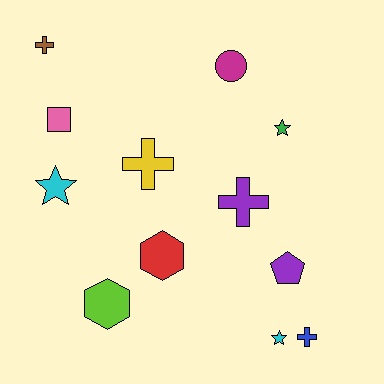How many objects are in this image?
There are 12 objects.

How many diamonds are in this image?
There are no diamonds.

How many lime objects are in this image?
There is 1 lime object.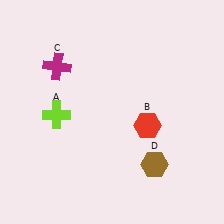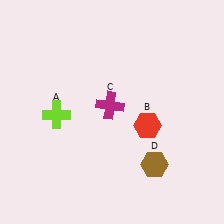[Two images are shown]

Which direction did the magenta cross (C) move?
The magenta cross (C) moved right.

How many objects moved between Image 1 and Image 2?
1 object moved between the two images.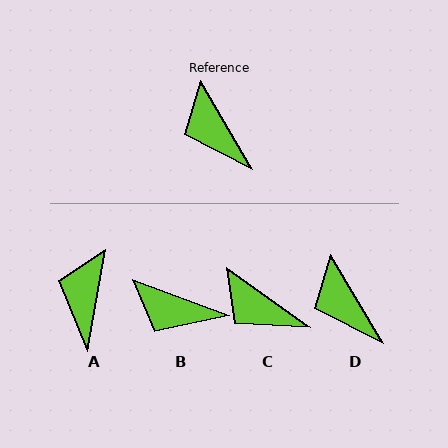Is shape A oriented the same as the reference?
No, it is off by about 40 degrees.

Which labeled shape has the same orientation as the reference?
D.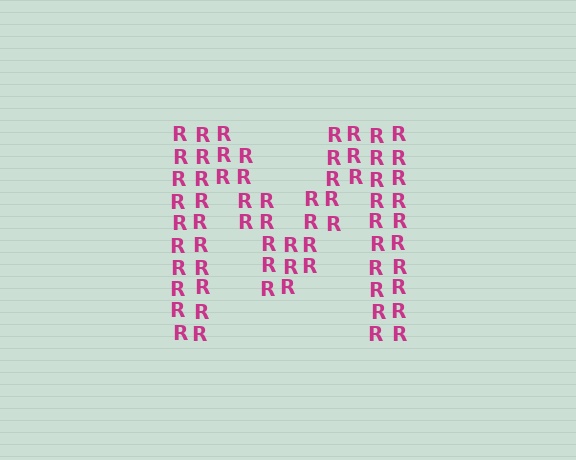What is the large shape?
The large shape is the letter M.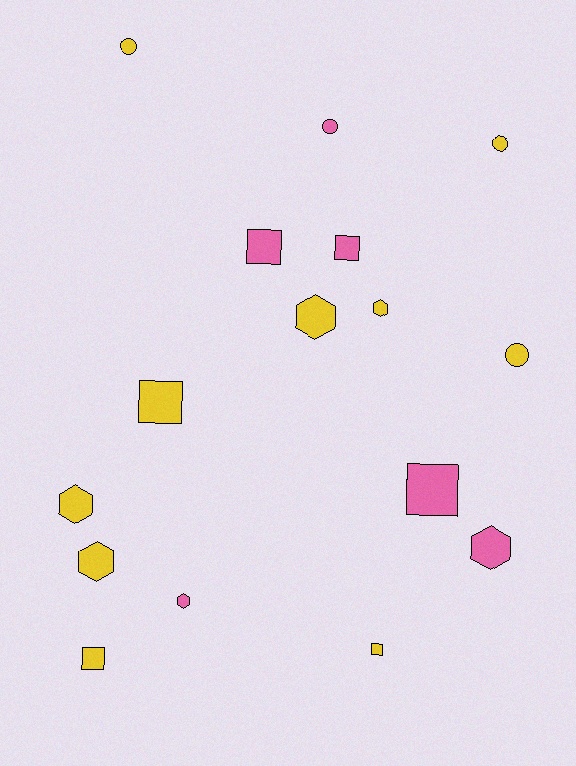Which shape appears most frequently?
Hexagon, with 6 objects.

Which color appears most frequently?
Yellow, with 10 objects.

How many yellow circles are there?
There are 3 yellow circles.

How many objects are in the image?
There are 16 objects.